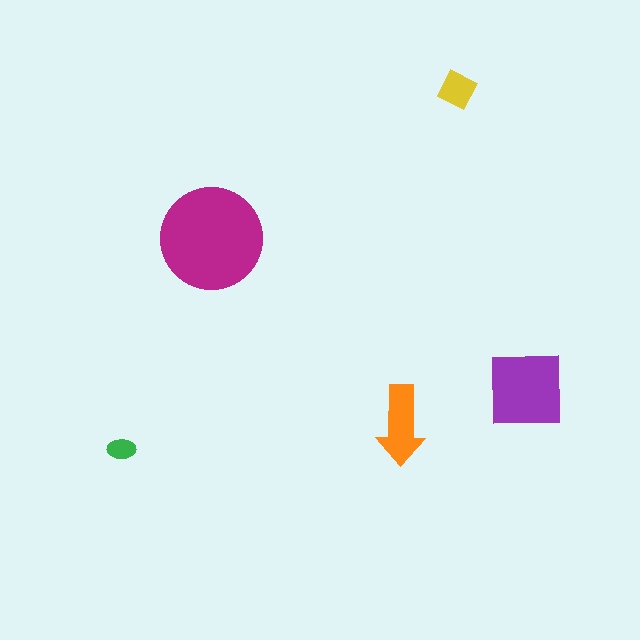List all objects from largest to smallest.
The magenta circle, the purple square, the orange arrow, the yellow square, the green ellipse.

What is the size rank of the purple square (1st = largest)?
2nd.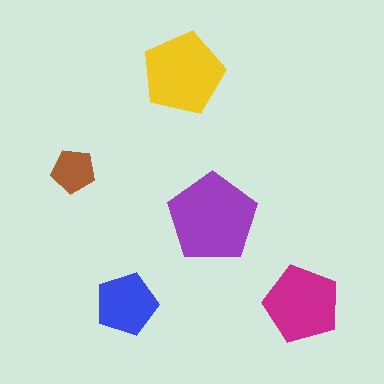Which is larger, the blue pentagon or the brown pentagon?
The blue one.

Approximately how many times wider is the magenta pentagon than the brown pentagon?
About 1.5 times wider.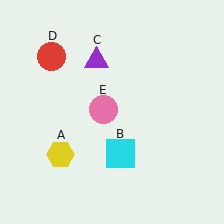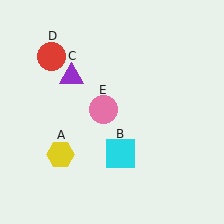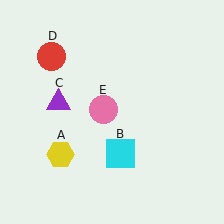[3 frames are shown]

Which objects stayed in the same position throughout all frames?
Yellow hexagon (object A) and cyan square (object B) and red circle (object D) and pink circle (object E) remained stationary.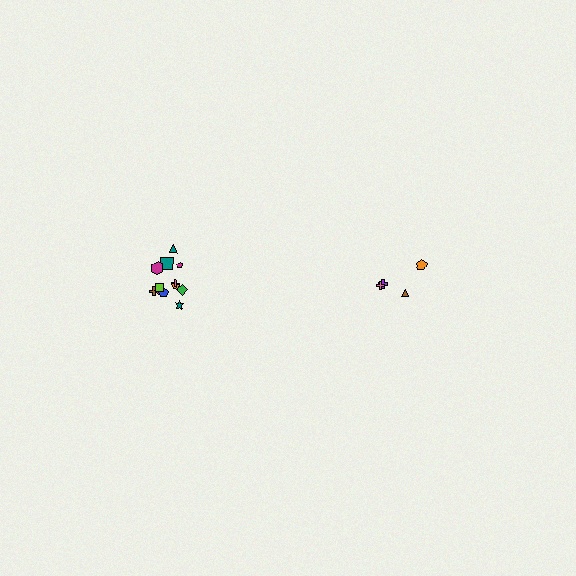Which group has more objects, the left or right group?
The left group.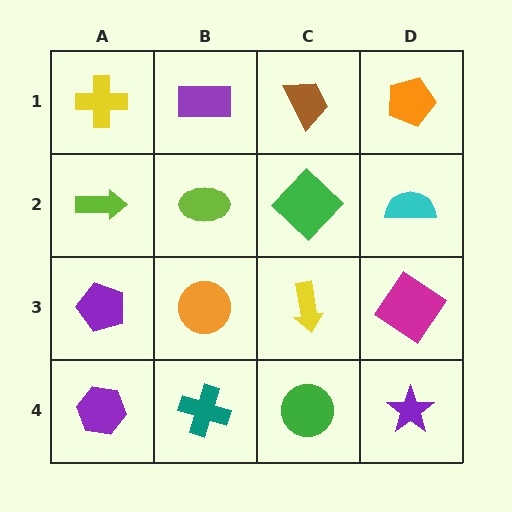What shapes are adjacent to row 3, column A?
A lime arrow (row 2, column A), a purple hexagon (row 4, column A), an orange circle (row 3, column B).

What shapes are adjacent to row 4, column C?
A yellow arrow (row 3, column C), a teal cross (row 4, column B), a purple star (row 4, column D).